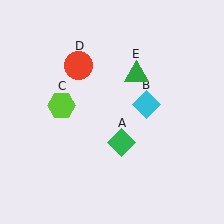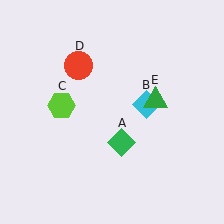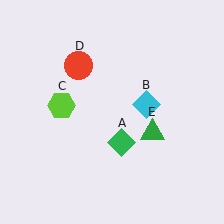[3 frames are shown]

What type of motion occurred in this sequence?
The green triangle (object E) rotated clockwise around the center of the scene.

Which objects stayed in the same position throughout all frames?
Green diamond (object A) and cyan diamond (object B) and lime hexagon (object C) and red circle (object D) remained stationary.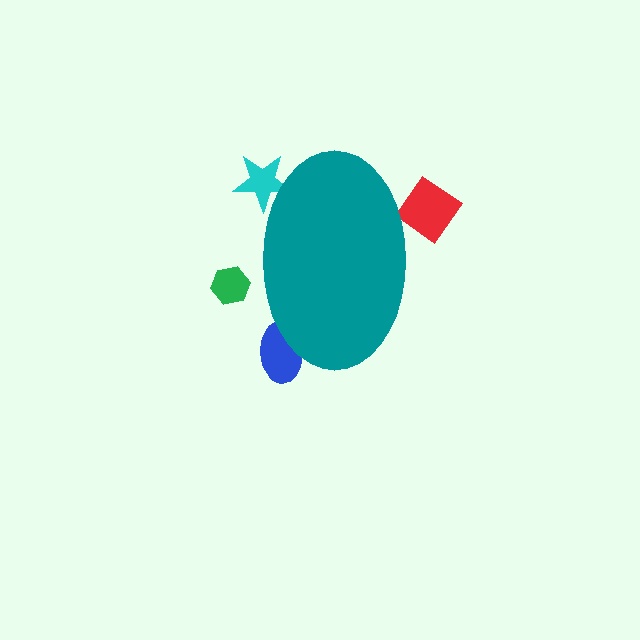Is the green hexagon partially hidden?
Yes, the green hexagon is partially hidden behind the teal ellipse.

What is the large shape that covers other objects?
A teal ellipse.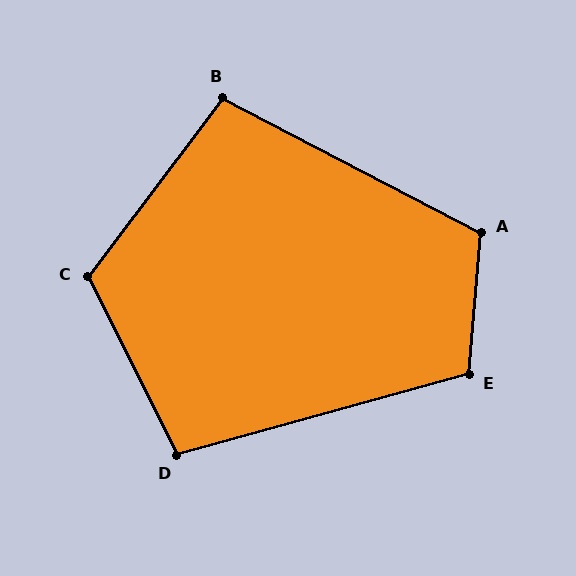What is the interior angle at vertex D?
Approximately 101 degrees (obtuse).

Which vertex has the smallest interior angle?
B, at approximately 100 degrees.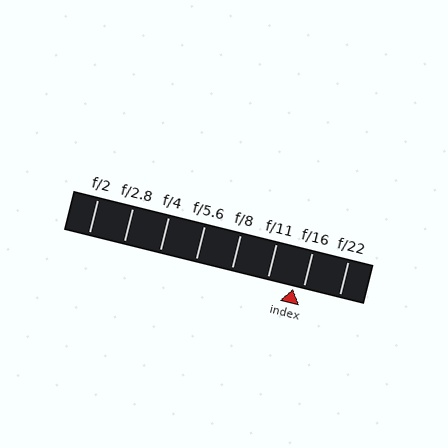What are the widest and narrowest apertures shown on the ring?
The widest aperture shown is f/2 and the narrowest is f/22.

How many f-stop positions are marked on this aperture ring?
There are 8 f-stop positions marked.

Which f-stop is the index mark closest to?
The index mark is closest to f/16.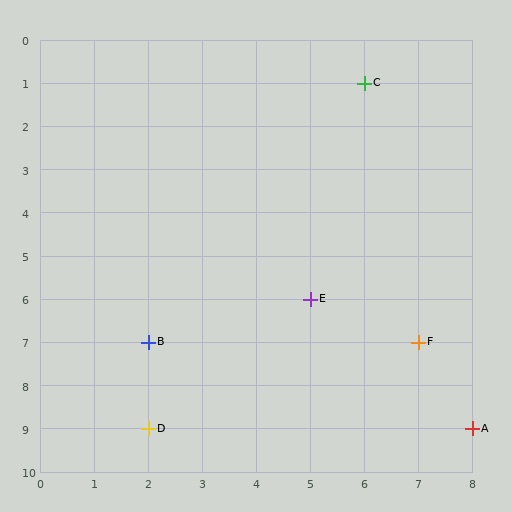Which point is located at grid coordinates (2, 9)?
Point D is at (2, 9).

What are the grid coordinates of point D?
Point D is at grid coordinates (2, 9).